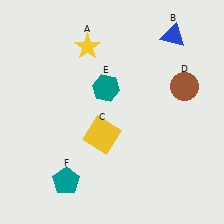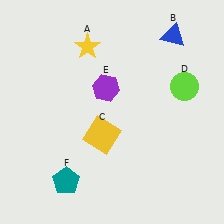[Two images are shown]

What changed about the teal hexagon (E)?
In Image 1, E is teal. In Image 2, it changed to purple.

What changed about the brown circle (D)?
In Image 1, D is brown. In Image 2, it changed to lime.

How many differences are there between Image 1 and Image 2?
There are 2 differences between the two images.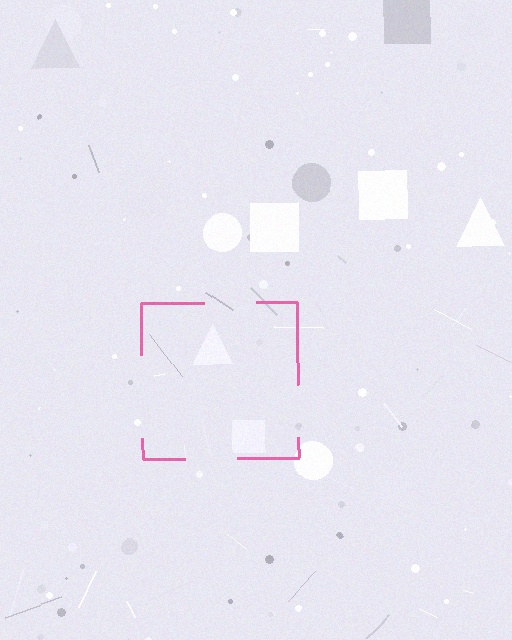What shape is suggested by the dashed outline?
The dashed outline suggests a square.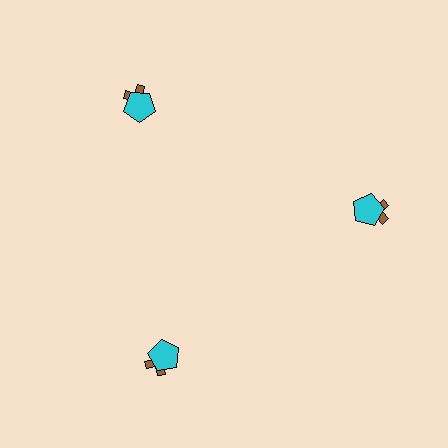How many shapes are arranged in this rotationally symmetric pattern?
There are 6 shapes, arranged in 3 groups of 2.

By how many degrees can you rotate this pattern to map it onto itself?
The pattern maps onto itself every 120 degrees of rotation.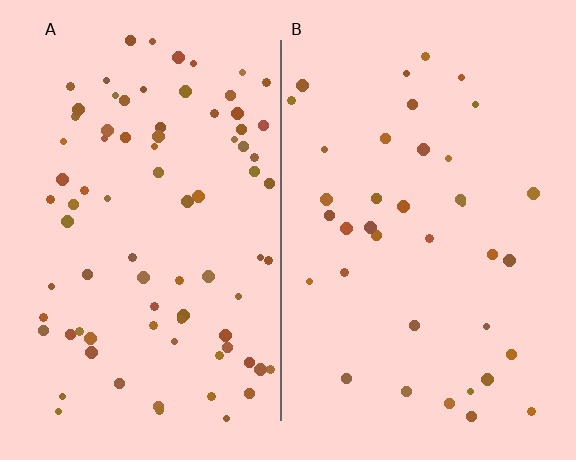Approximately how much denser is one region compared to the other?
Approximately 2.2× — region A over region B.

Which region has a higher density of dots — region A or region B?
A (the left).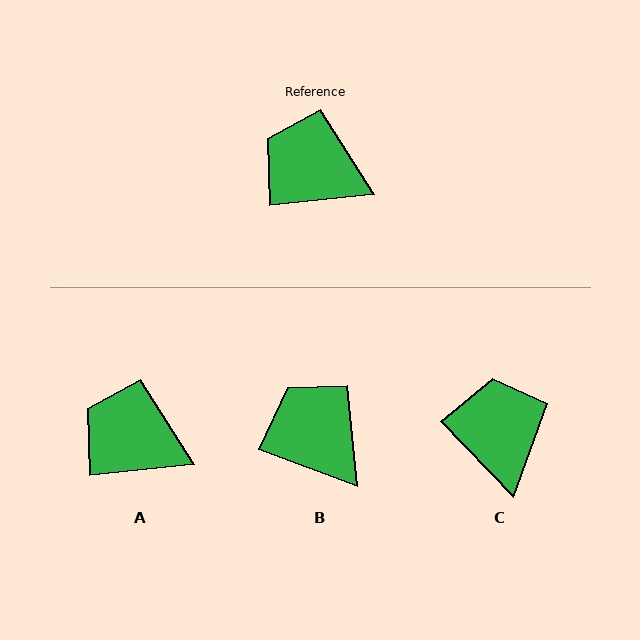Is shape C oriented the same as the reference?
No, it is off by about 53 degrees.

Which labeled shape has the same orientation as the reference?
A.